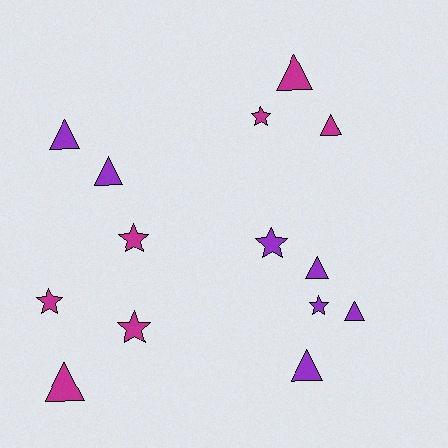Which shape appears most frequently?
Triangle, with 8 objects.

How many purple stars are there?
There are 2 purple stars.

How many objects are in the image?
There are 14 objects.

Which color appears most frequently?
Purple, with 7 objects.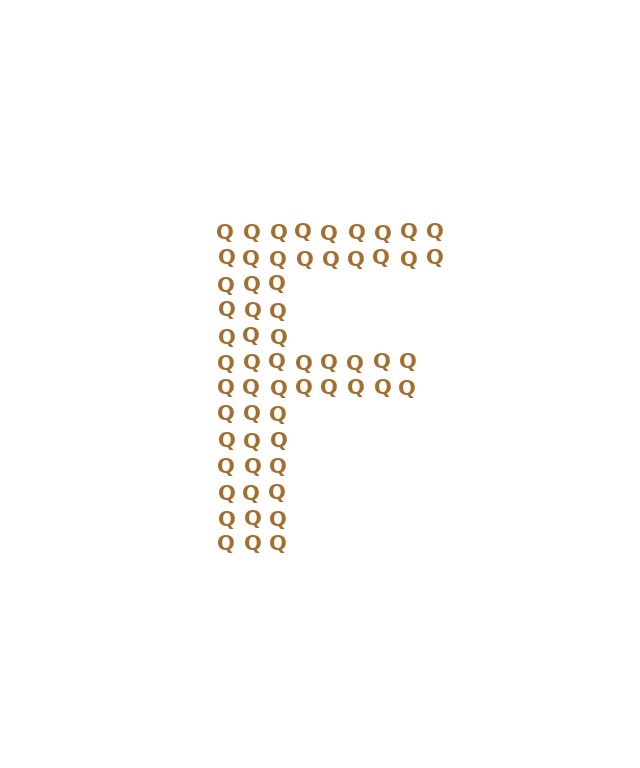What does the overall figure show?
The overall figure shows the letter F.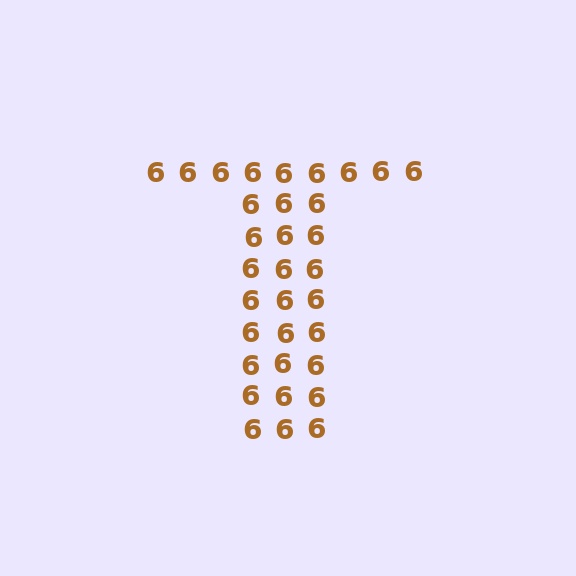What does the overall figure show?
The overall figure shows the letter T.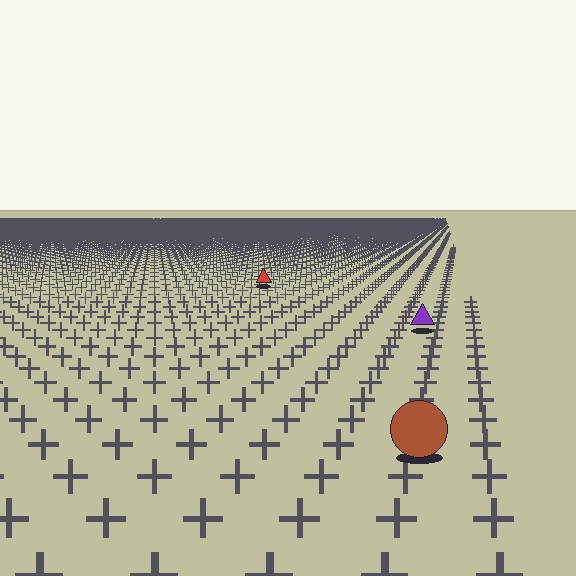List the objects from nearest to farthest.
From nearest to farthest: the brown circle, the purple triangle, the red triangle.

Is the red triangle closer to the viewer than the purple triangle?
No. The purple triangle is closer — you can tell from the texture gradient: the ground texture is coarser near it.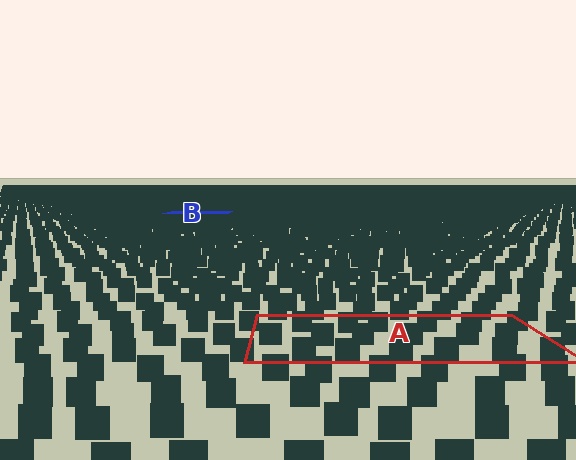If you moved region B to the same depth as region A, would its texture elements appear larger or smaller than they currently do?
They would appear larger. At a closer depth, the same texture elements are projected at a bigger on-screen size.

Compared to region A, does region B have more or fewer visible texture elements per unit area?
Region B has more texture elements per unit area — they are packed more densely because it is farther away.